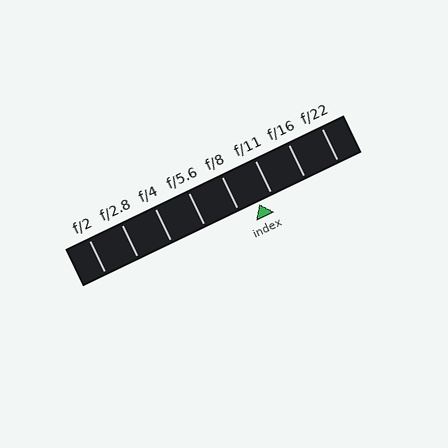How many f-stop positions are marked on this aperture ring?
There are 8 f-stop positions marked.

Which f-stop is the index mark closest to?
The index mark is closest to f/11.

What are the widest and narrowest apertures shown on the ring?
The widest aperture shown is f/2 and the narrowest is f/22.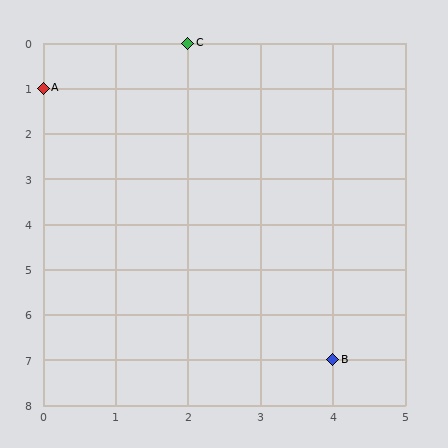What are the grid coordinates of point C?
Point C is at grid coordinates (2, 0).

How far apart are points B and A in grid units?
Points B and A are 4 columns and 6 rows apart (about 7.2 grid units diagonally).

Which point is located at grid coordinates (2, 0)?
Point C is at (2, 0).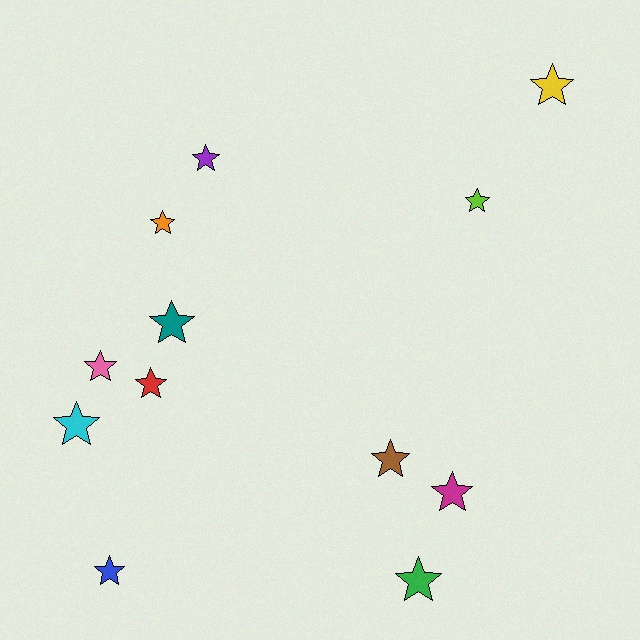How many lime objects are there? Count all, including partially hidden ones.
There is 1 lime object.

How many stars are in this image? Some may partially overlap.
There are 12 stars.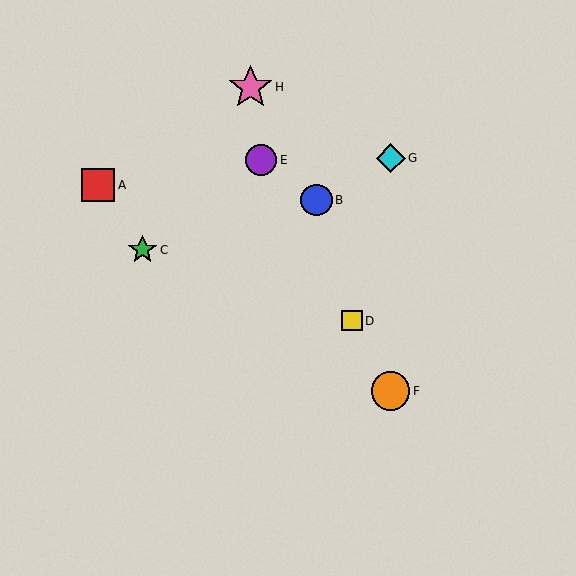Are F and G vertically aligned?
Yes, both are at x≈391.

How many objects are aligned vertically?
2 objects (F, G) are aligned vertically.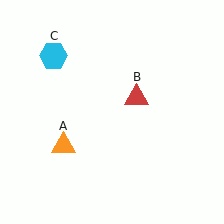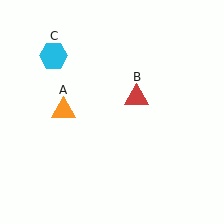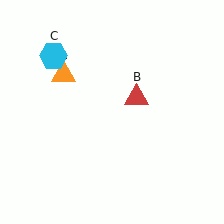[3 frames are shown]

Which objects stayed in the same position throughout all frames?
Red triangle (object B) and cyan hexagon (object C) remained stationary.